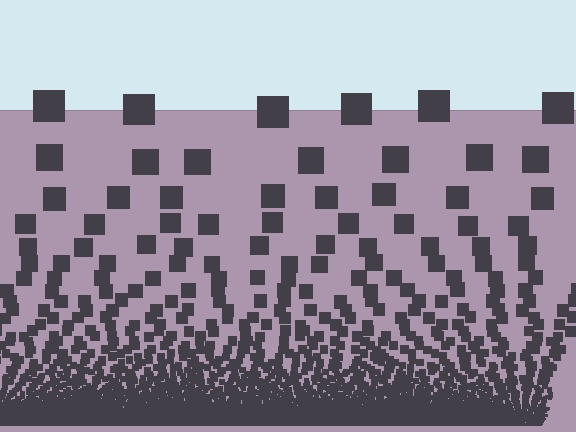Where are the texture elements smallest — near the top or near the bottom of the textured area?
Near the bottom.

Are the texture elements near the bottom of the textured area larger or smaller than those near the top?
Smaller. The gradient is inverted — elements near the bottom are smaller and denser.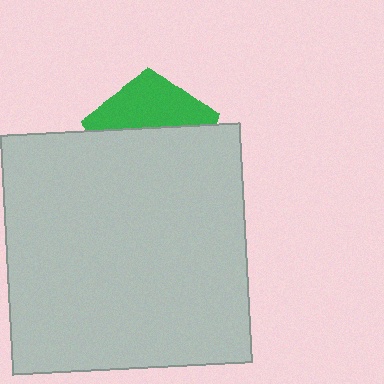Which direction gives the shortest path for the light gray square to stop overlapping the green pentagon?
Moving down gives the shortest separation.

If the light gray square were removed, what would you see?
You would see the complete green pentagon.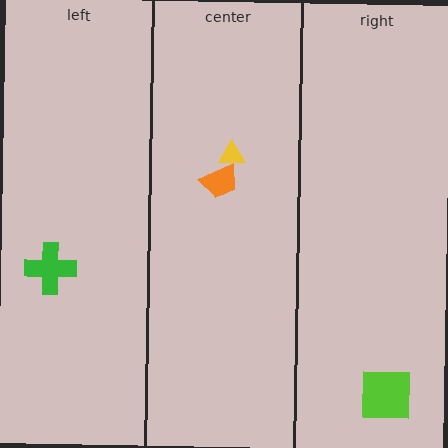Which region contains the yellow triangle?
The center region.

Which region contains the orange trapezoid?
The center region.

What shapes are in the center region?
The orange trapezoid, the yellow triangle.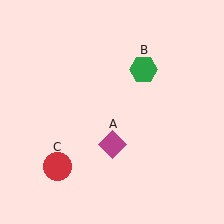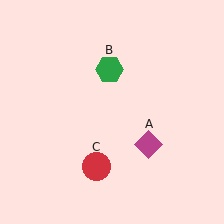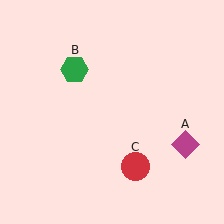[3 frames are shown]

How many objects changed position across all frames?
3 objects changed position: magenta diamond (object A), green hexagon (object B), red circle (object C).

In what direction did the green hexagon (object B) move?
The green hexagon (object B) moved left.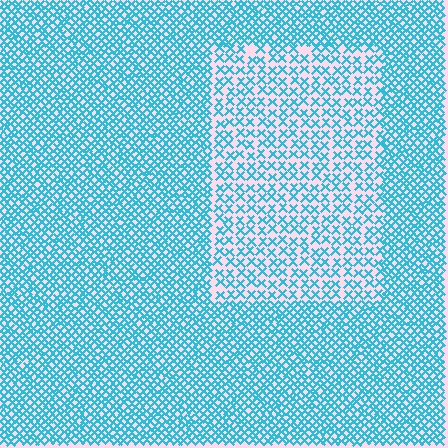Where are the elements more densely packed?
The elements are more densely packed outside the rectangle boundary.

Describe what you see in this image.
The image contains small cyan elements arranged at two different densities. A rectangle-shaped region is visible where the elements are less densely packed than the surrounding area.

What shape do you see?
I see a rectangle.